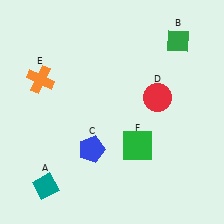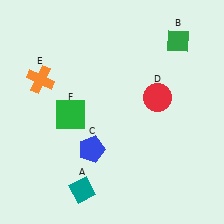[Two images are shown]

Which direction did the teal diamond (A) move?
The teal diamond (A) moved right.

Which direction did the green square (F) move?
The green square (F) moved left.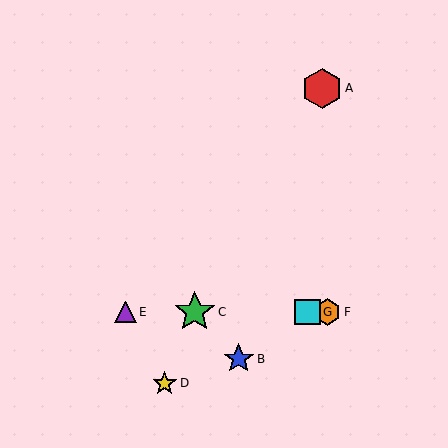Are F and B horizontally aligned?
No, F is at y≈312 and B is at y≈359.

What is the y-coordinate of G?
Object G is at y≈312.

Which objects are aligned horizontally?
Objects C, E, F, G are aligned horizontally.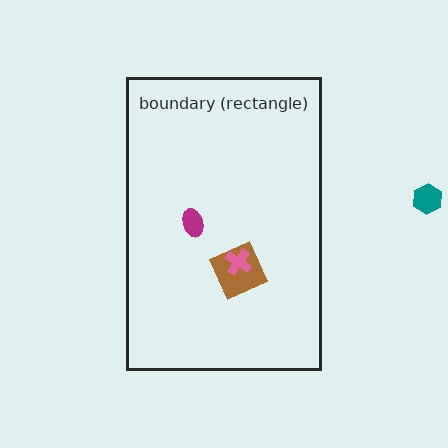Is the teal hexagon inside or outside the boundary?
Outside.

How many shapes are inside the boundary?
3 inside, 1 outside.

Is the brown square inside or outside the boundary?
Inside.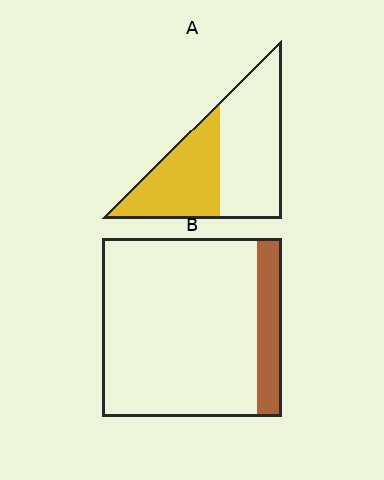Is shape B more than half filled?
No.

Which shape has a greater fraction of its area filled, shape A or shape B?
Shape A.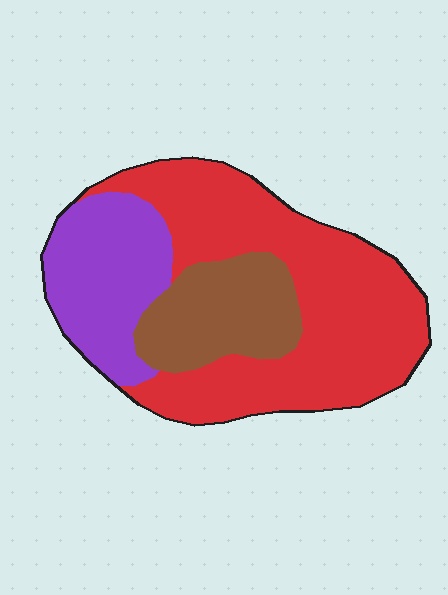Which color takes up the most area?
Red, at roughly 55%.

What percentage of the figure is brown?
Brown covers 20% of the figure.